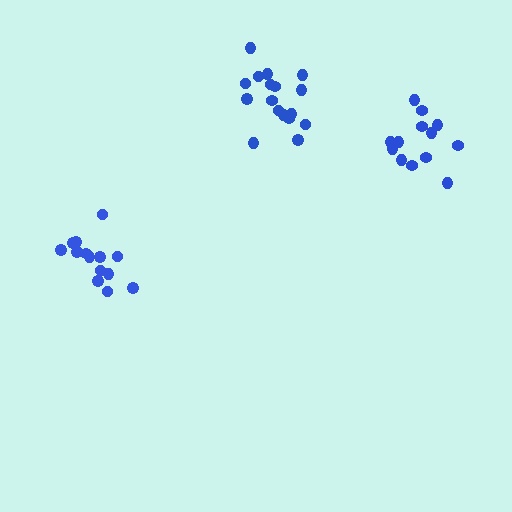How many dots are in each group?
Group 1: 17 dots, Group 2: 13 dots, Group 3: 14 dots (44 total).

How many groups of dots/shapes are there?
There are 3 groups.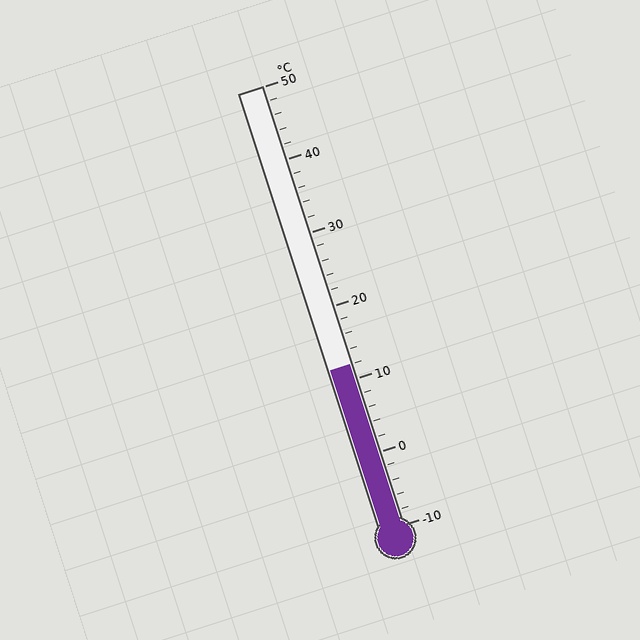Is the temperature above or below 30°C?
The temperature is below 30°C.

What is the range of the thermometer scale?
The thermometer scale ranges from -10°C to 50°C.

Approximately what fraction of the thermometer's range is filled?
The thermometer is filled to approximately 35% of its range.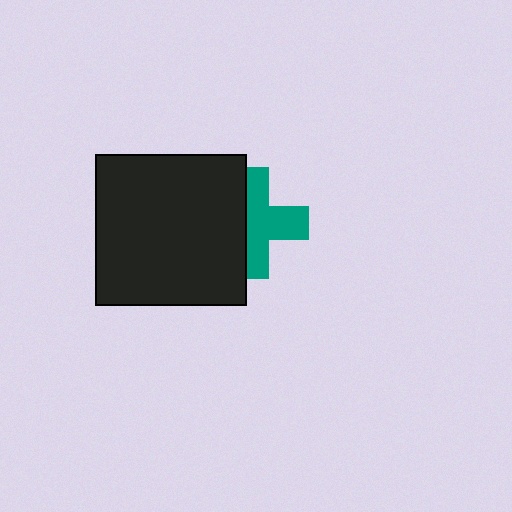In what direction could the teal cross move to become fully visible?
The teal cross could move right. That would shift it out from behind the black square entirely.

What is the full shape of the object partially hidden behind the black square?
The partially hidden object is a teal cross.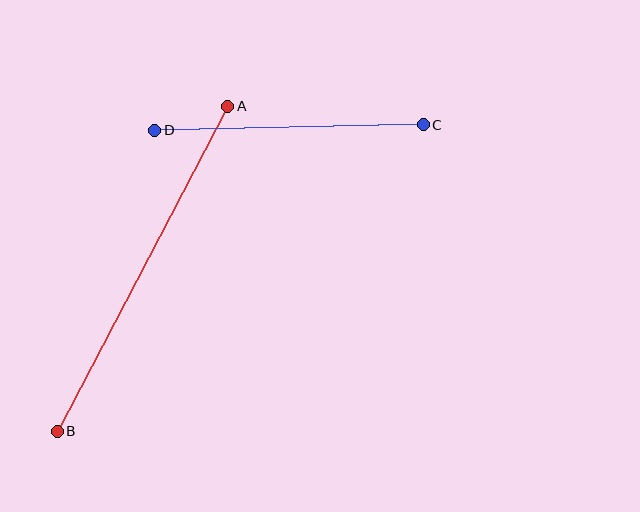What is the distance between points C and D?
The distance is approximately 269 pixels.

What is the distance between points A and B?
The distance is approximately 367 pixels.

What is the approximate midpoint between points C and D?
The midpoint is at approximately (289, 127) pixels.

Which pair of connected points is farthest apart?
Points A and B are farthest apart.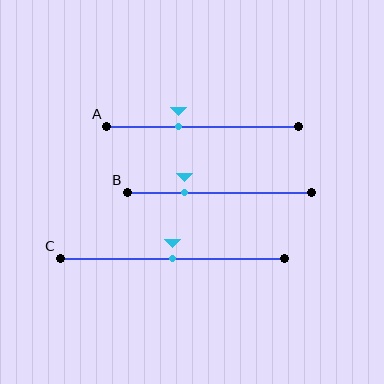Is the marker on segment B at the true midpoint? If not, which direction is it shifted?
No, the marker on segment B is shifted to the left by about 19% of the segment length.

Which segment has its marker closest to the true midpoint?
Segment C has its marker closest to the true midpoint.